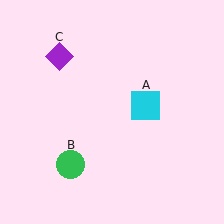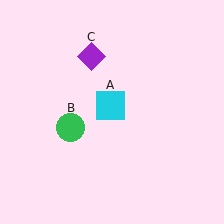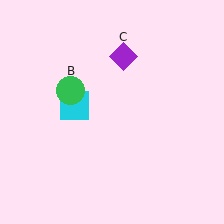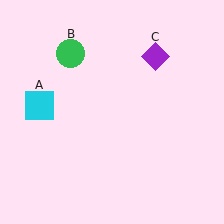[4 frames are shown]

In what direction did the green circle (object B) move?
The green circle (object B) moved up.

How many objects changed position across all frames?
3 objects changed position: cyan square (object A), green circle (object B), purple diamond (object C).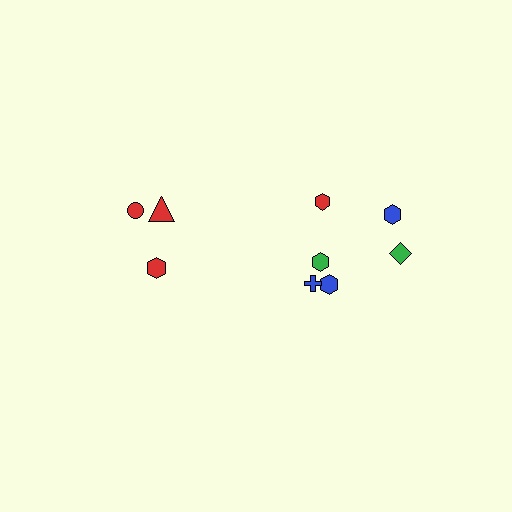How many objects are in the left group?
There are 3 objects.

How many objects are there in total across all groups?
There are 9 objects.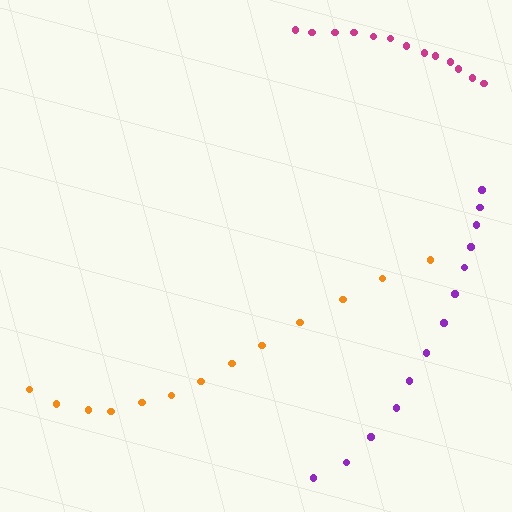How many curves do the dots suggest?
There are 3 distinct paths.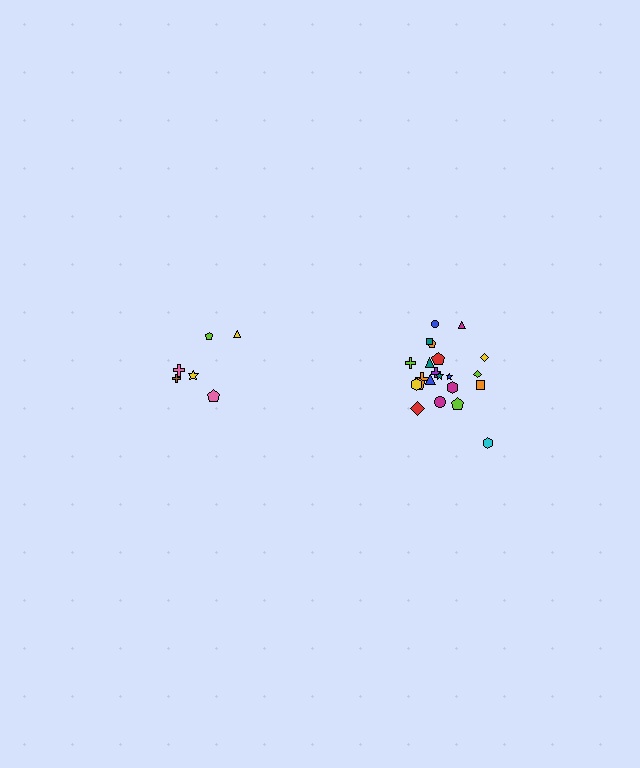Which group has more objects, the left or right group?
The right group.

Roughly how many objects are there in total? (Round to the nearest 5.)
Roughly 30 objects in total.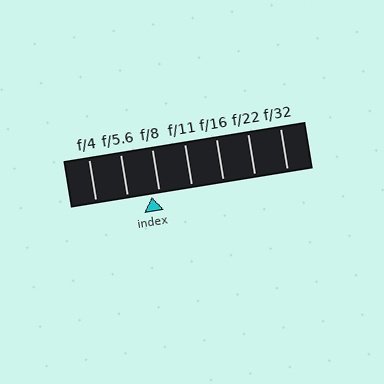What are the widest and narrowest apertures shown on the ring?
The widest aperture shown is f/4 and the narrowest is f/32.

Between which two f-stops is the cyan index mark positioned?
The index mark is between f/5.6 and f/8.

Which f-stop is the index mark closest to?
The index mark is closest to f/8.